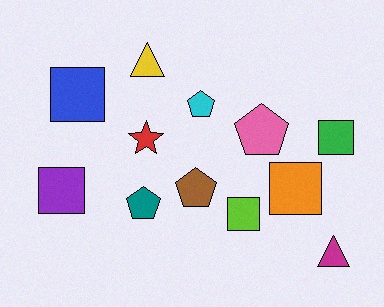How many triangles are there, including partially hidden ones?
There are 2 triangles.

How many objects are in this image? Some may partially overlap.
There are 12 objects.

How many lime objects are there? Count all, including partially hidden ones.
There is 1 lime object.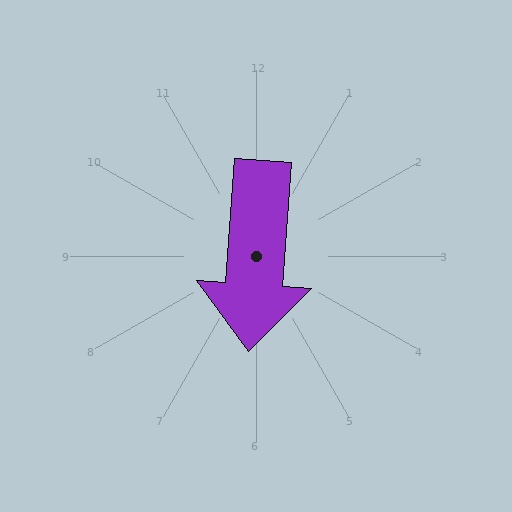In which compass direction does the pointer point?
South.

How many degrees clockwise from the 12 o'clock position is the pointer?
Approximately 184 degrees.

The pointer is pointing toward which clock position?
Roughly 6 o'clock.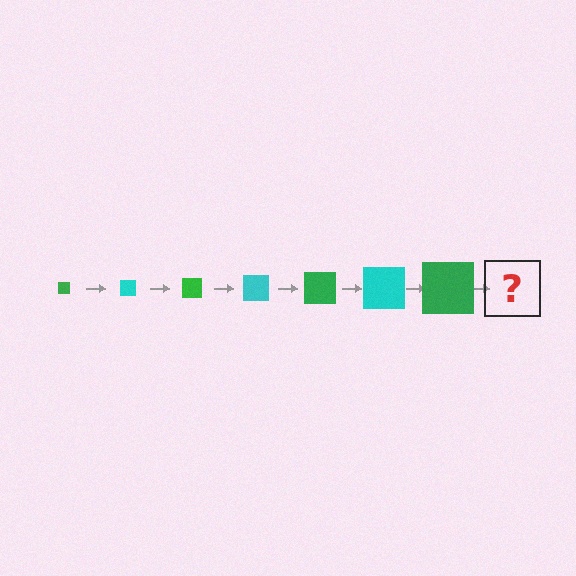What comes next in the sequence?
The next element should be a cyan square, larger than the previous one.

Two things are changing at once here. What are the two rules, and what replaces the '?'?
The two rules are that the square grows larger each step and the color cycles through green and cyan. The '?' should be a cyan square, larger than the previous one.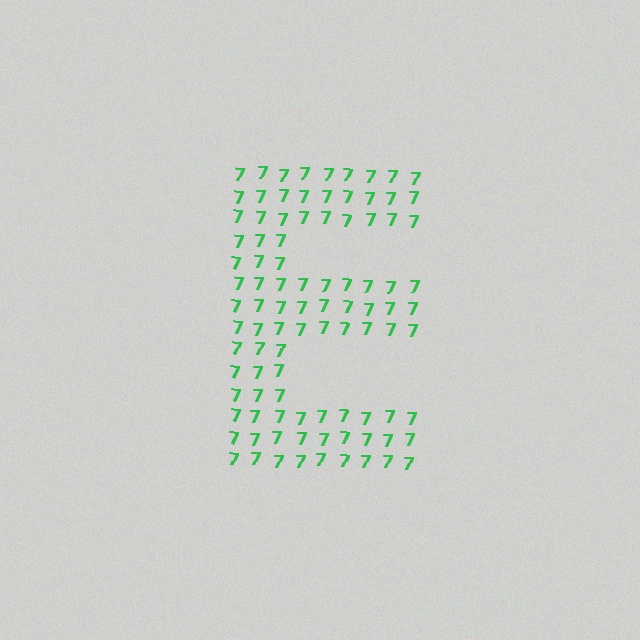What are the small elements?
The small elements are digit 7's.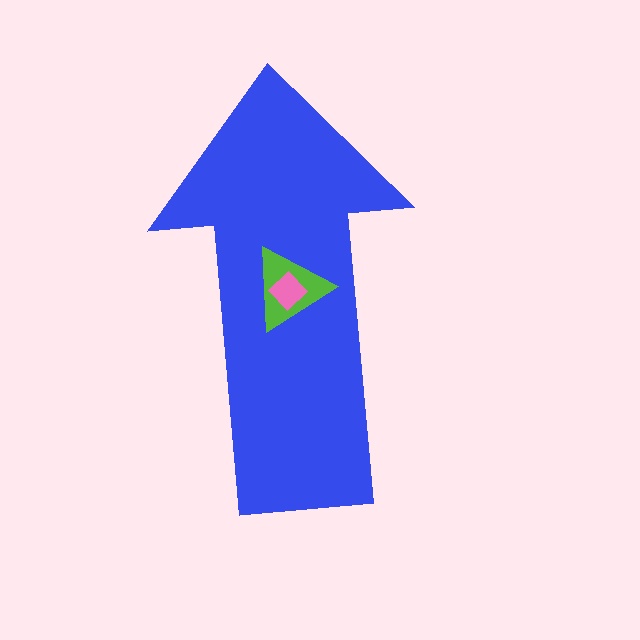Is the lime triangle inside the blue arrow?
Yes.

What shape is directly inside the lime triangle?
The pink diamond.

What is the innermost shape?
The pink diamond.